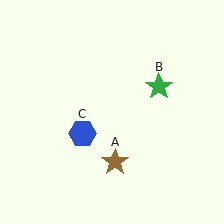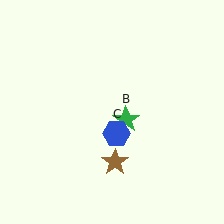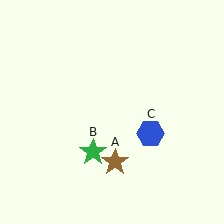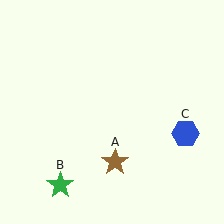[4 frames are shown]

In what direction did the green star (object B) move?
The green star (object B) moved down and to the left.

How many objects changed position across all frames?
2 objects changed position: green star (object B), blue hexagon (object C).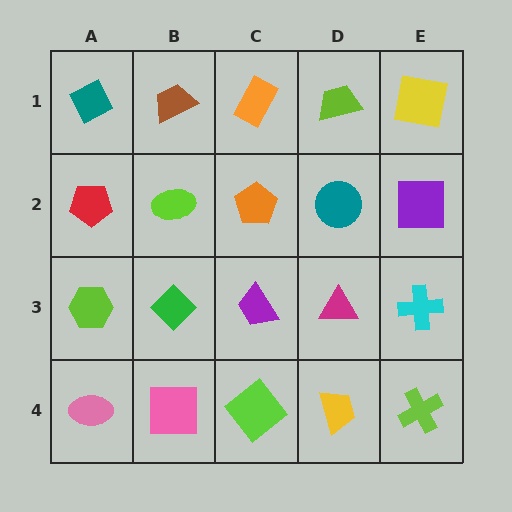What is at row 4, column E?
A lime cross.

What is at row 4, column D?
A yellow trapezoid.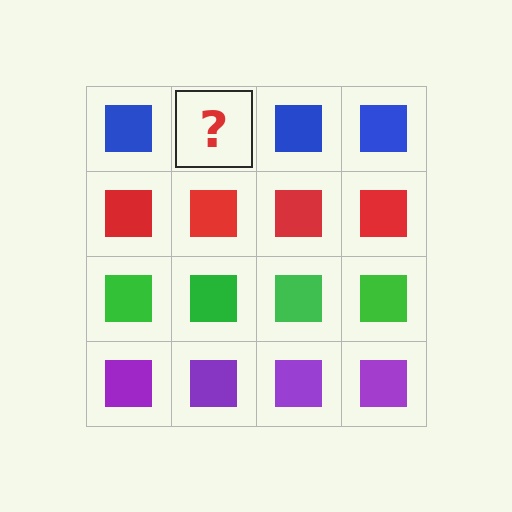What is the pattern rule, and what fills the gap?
The rule is that each row has a consistent color. The gap should be filled with a blue square.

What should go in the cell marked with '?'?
The missing cell should contain a blue square.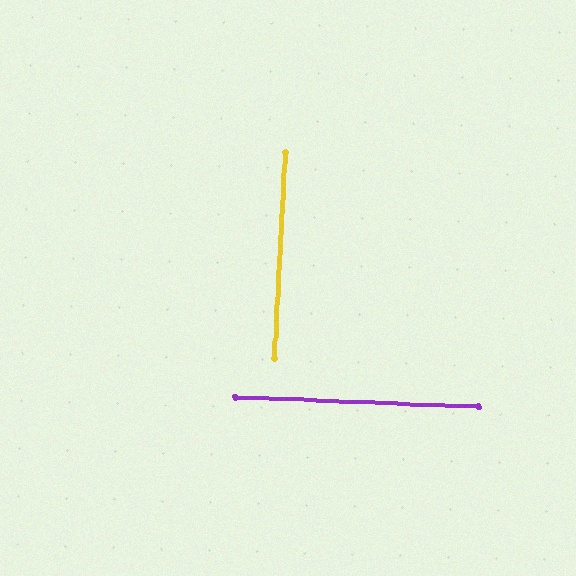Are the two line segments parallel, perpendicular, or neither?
Perpendicular — they meet at approximately 89°.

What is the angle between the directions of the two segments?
Approximately 89 degrees.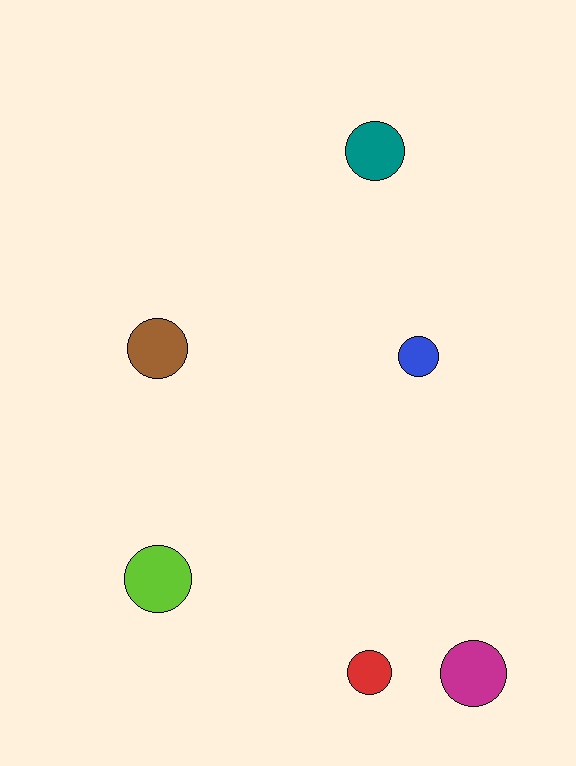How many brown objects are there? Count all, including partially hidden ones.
There is 1 brown object.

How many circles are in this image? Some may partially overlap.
There are 6 circles.